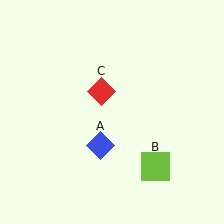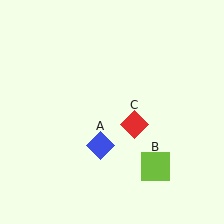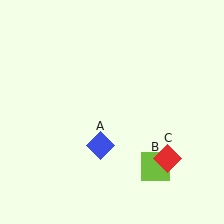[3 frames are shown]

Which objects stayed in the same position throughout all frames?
Blue diamond (object A) and lime square (object B) remained stationary.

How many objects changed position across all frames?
1 object changed position: red diamond (object C).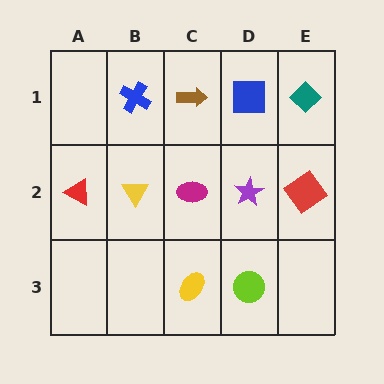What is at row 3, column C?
A yellow ellipse.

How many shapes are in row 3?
2 shapes.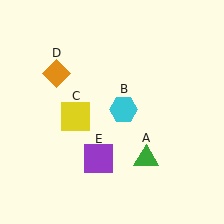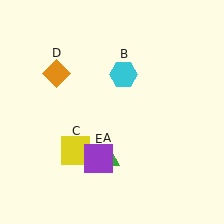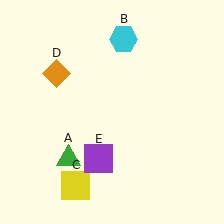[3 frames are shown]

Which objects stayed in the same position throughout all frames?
Orange diamond (object D) and purple square (object E) remained stationary.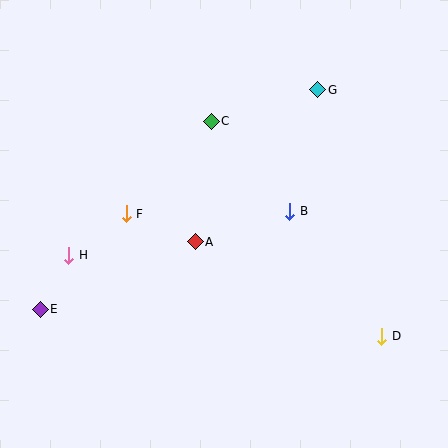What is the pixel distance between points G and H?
The distance between G and H is 299 pixels.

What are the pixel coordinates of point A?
Point A is at (195, 242).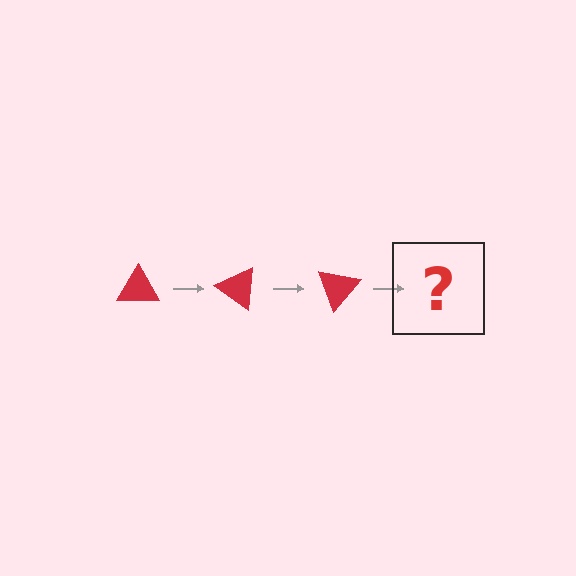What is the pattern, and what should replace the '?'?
The pattern is that the triangle rotates 35 degrees each step. The '?' should be a red triangle rotated 105 degrees.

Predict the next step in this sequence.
The next step is a red triangle rotated 105 degrees.